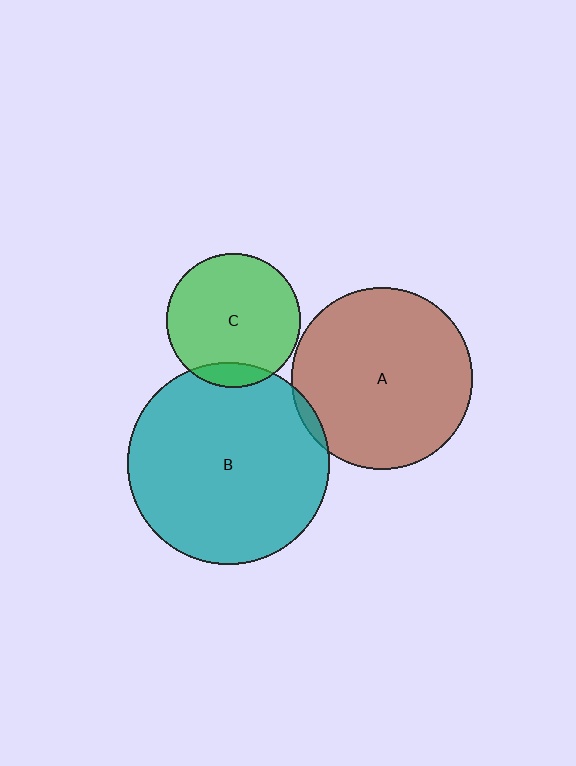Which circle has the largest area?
Circle B (teal).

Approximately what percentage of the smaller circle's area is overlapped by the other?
Approximately 10%.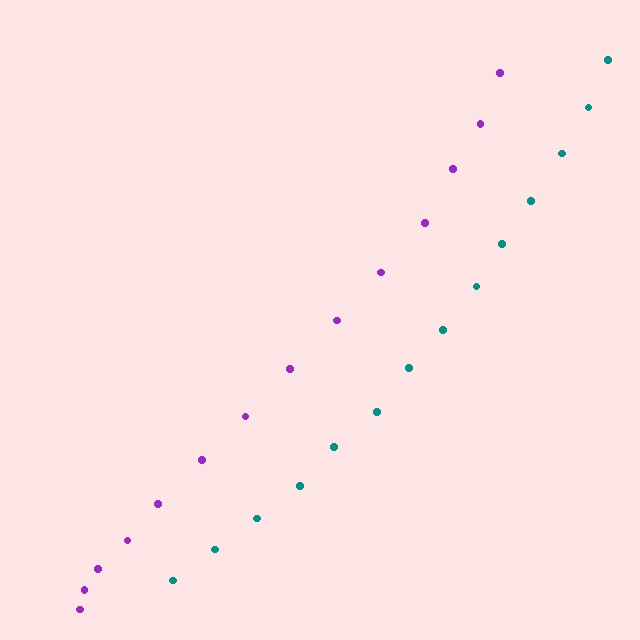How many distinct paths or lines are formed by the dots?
There are 2 distinct paths.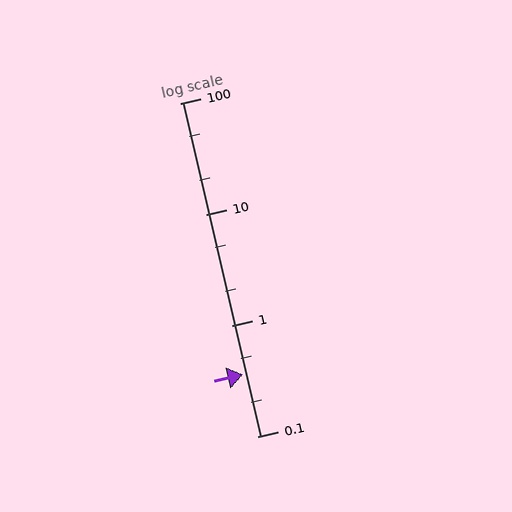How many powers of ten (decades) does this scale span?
The scale spans 3 decades, from 0.1 to 100.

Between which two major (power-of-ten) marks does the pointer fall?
The pointer is between 0.1 and 1.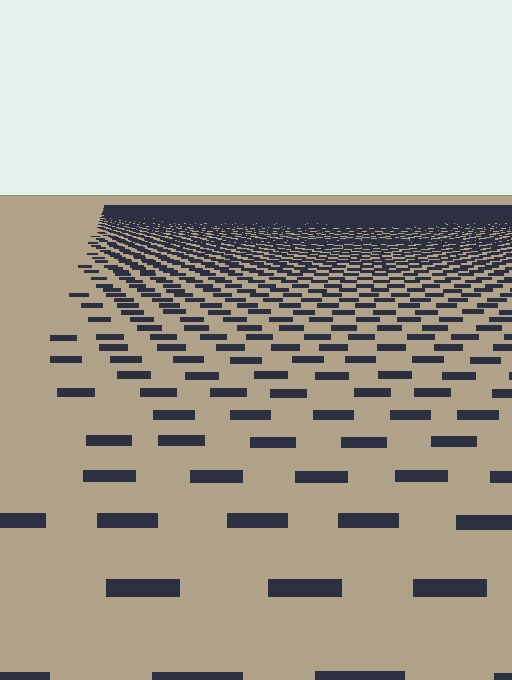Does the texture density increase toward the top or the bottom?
Density increases toward the top.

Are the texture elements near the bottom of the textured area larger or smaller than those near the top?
Larger. Near the bottom, elements are closer to the viewer and appear at a bigger on-screen size.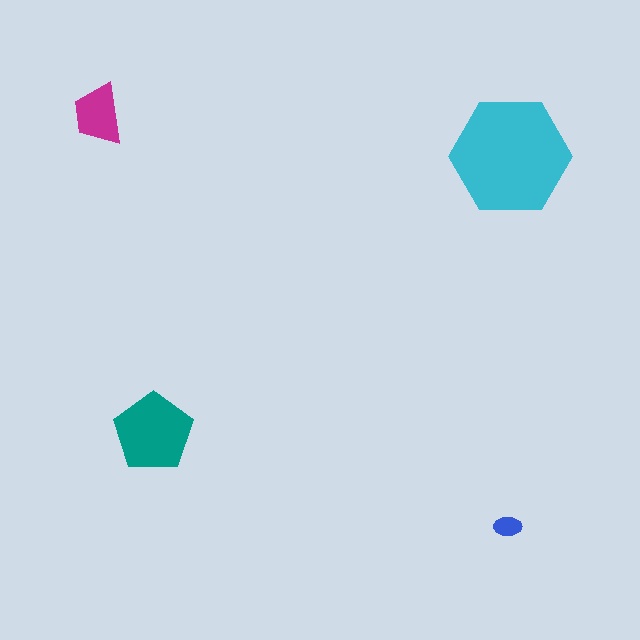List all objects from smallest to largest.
The blue ellipse, the magenta trapezoid, the teal pentagon, the cyan hexagon.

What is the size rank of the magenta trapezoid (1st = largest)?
3rd.